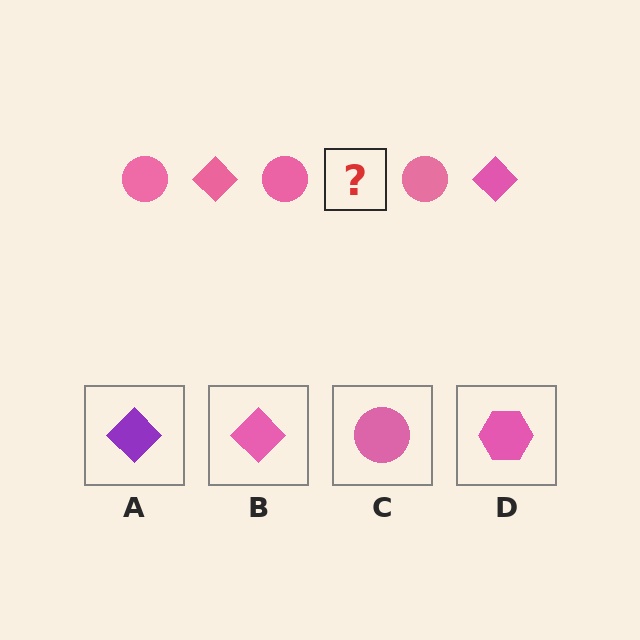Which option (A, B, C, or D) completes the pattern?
B.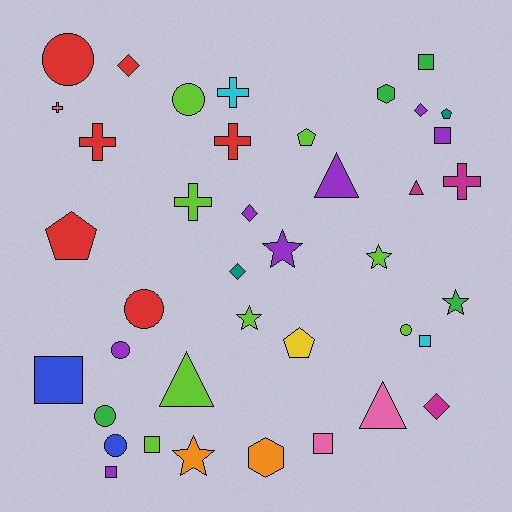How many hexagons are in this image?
There are 2 hexagons.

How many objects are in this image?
There are 40 objects.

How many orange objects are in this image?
There are 2 orange objects.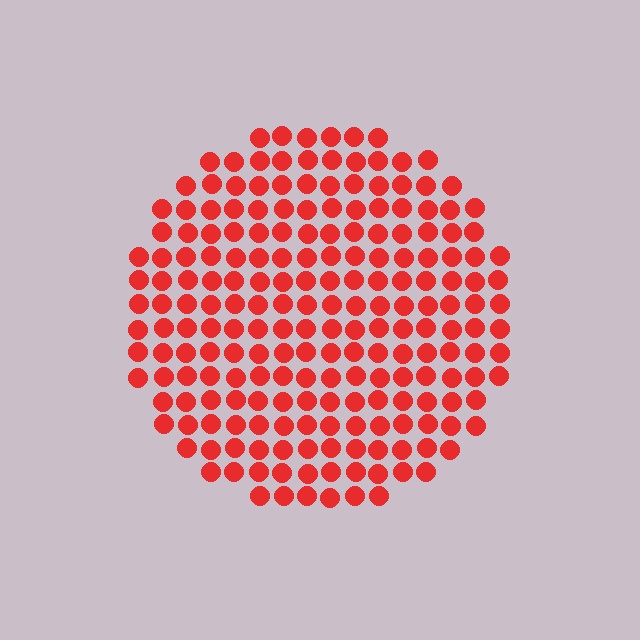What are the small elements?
The small elements are circles.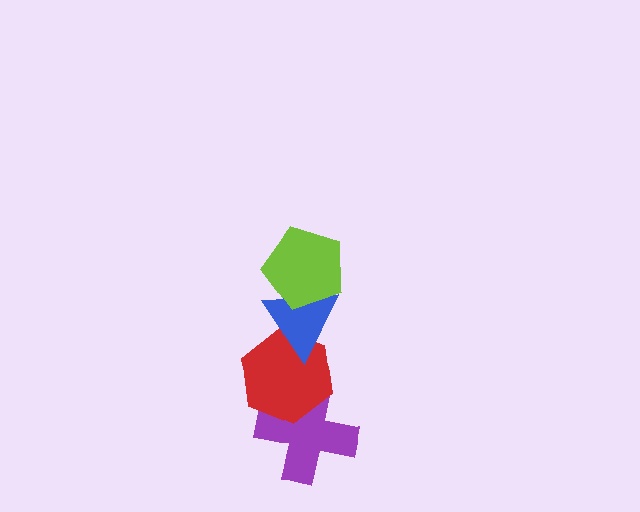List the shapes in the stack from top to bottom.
From top to bottom: the lime pentagon, the blue triangle, the red hexagon, the purple cross.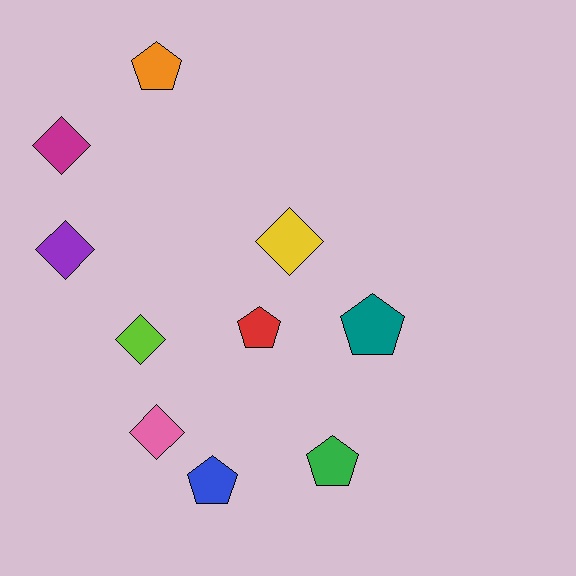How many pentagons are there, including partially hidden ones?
There are 5 pentagons.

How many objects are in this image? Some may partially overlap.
There are 10 objects.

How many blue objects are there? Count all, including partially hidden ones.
There is 1 blue object.